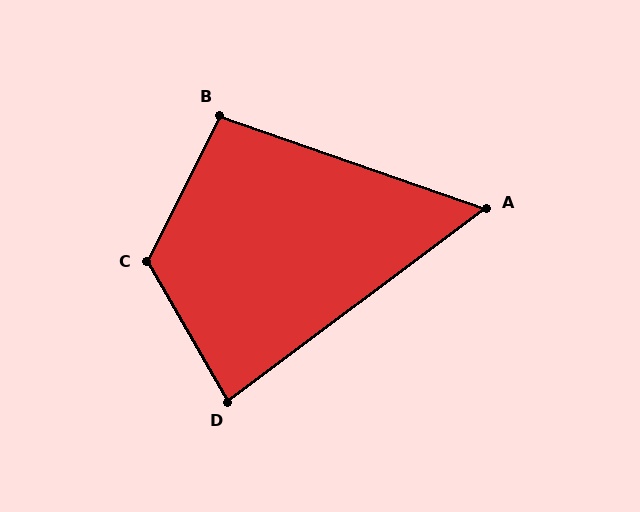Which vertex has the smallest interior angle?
A, at approximately 56 degrees.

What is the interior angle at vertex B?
Approximately 97 degrees (obtuse).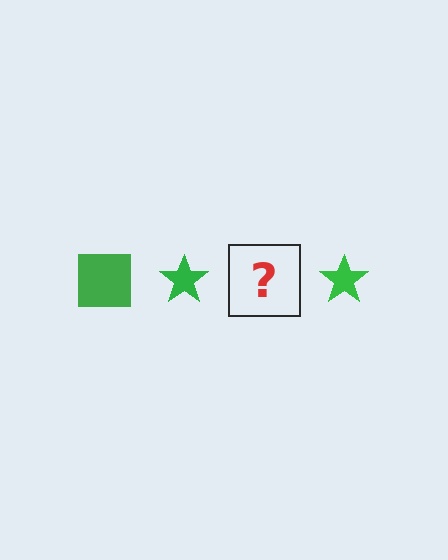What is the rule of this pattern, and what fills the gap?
The rule is that the pattern cycles through square, star shapes in green. The gap should be filled with a green square.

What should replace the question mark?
The question mark should be replaced with a green square.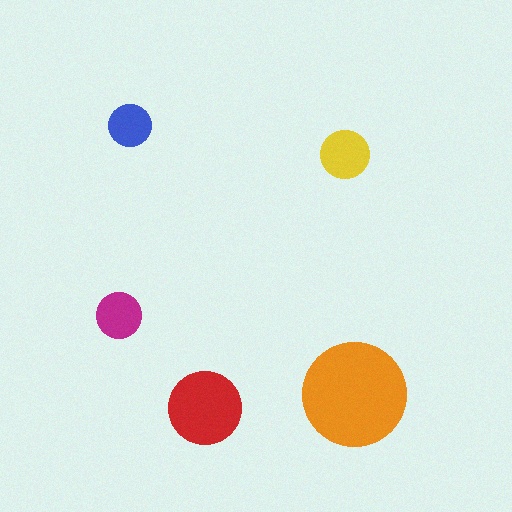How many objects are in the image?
There are 5 objects in the image.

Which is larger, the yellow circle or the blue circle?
The yellow one.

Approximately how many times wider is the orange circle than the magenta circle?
About 2.5 times wider.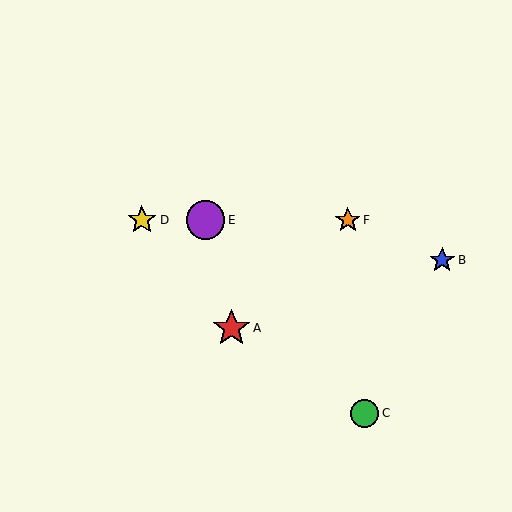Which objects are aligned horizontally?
Objects D, E, F are aligned horizontally.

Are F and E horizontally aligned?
Yes, both are at y≈220.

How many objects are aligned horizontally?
3 objects (D, E, F) are aligned horizontally.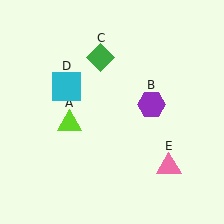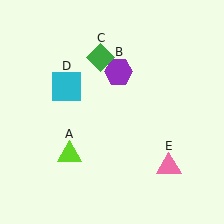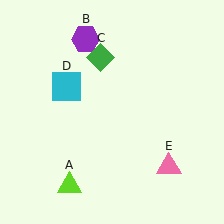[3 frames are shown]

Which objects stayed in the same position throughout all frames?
Green diamond (object C) and cyan square (object D) and pink triangle (object E) remained stationary.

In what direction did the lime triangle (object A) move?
The lime triangle (object A) moved down.